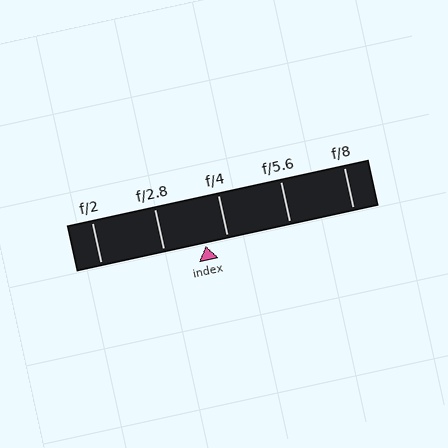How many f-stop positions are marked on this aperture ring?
There are 5 f-stop positions marked.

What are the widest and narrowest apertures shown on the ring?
The widest aperture shown is f/2 and the narrowest is f/8.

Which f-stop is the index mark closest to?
The index mark is closest to f/4.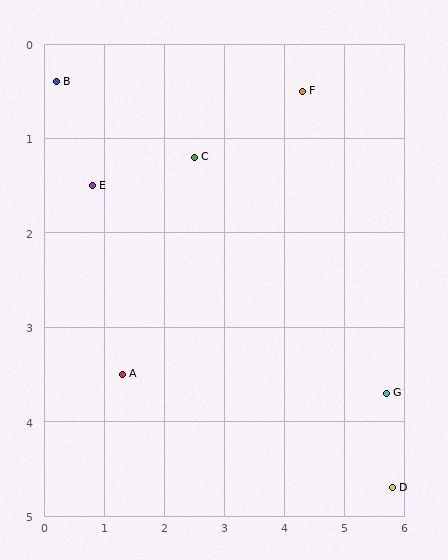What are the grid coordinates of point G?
Point G is at approximately (5.7, 3.7).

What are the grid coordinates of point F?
Point F is at approximately (4.3, 0.5).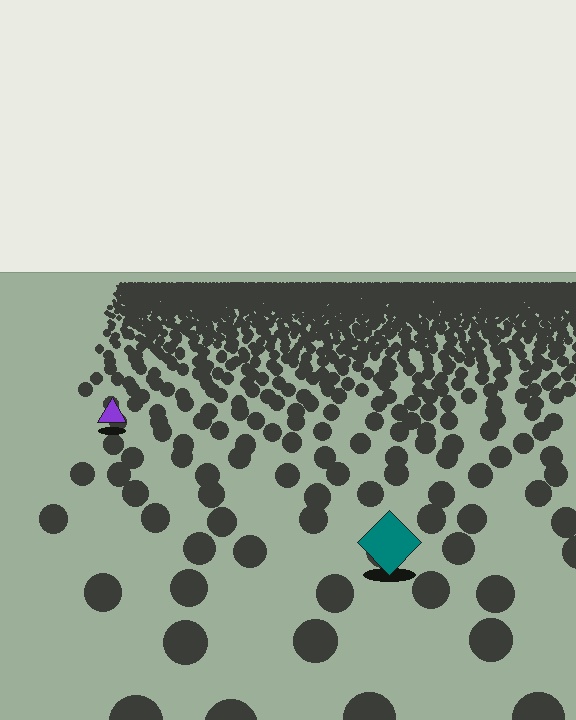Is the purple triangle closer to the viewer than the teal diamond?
No. The teal diamond is closer — you can tell from the texture gradient: the ground texture is coarser near it.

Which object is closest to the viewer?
The teal diamond is closest. The texture marks near it are larger and more spread out.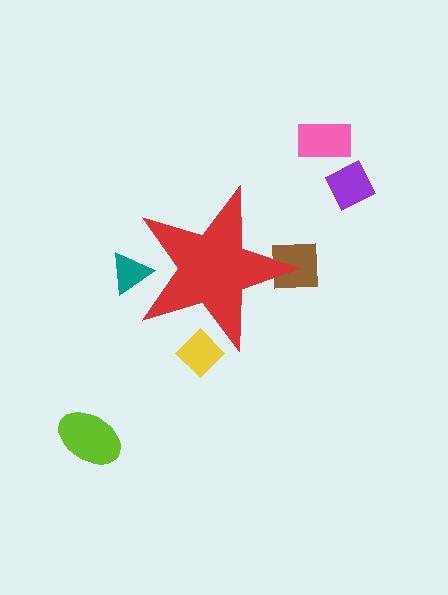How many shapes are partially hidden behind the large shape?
3 shapes are partially hidden.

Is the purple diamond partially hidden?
No, the purple diamond is fully visible.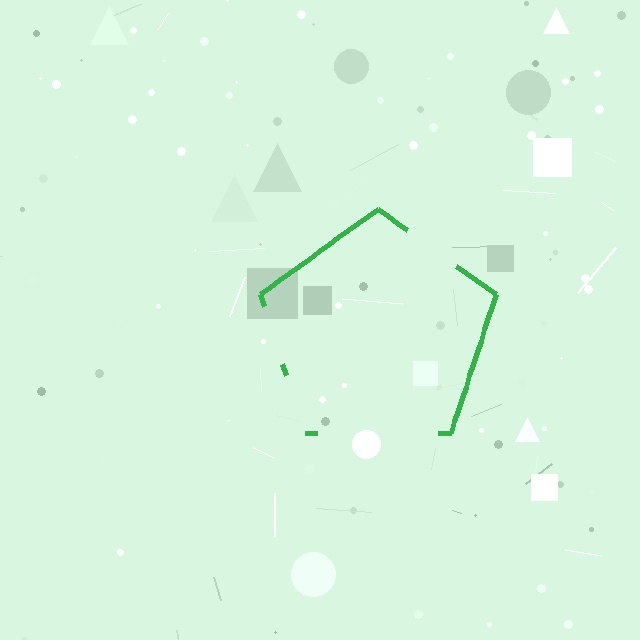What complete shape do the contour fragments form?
The contour fragments form a pentagon.